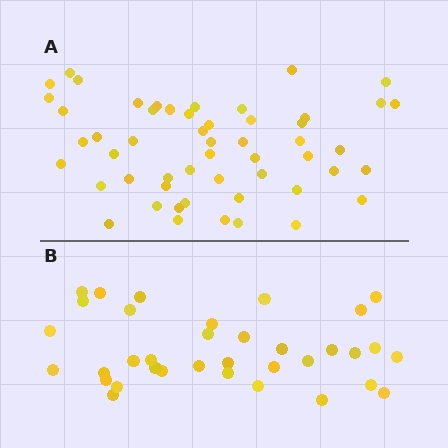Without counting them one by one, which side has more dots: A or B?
Region A (the top region) has more dots.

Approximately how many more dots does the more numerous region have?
Region A has approximately 20 more dots than region B.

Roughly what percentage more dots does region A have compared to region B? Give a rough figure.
About 50% more.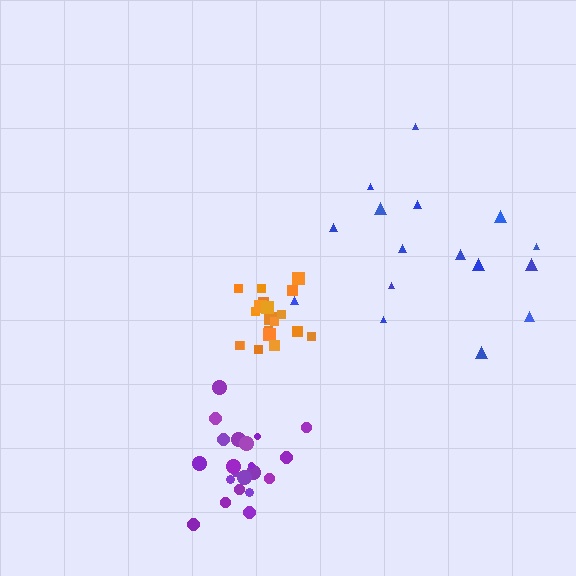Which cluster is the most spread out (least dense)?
Blue.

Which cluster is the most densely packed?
Orange.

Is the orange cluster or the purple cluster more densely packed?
Orange.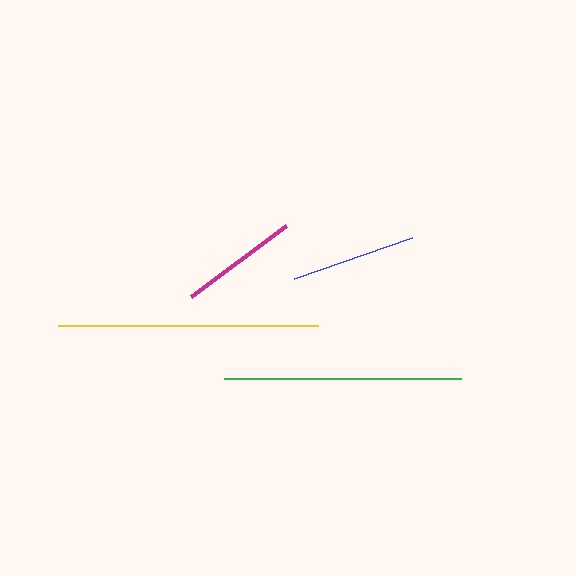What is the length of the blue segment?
The blue segment is approximately 125 pixels long.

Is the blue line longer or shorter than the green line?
The green line is longer than the blue line.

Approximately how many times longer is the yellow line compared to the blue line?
The yellow line is approximately 2.1 times the length of the blue line.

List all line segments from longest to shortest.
From longest to shortest: yellow, green, blue, magenta.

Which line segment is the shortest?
The magenta line is the shortest at approximately 119 pixels.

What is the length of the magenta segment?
The magenta segment is approximately 119 pixels long.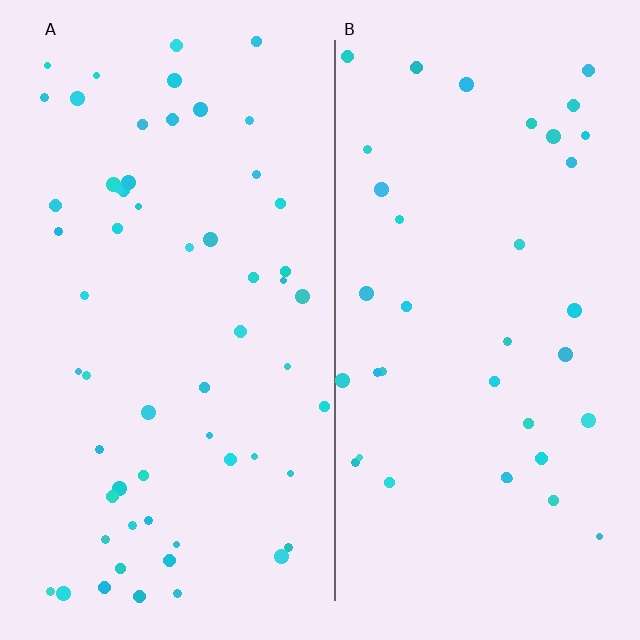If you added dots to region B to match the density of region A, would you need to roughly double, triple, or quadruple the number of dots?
Approximately double.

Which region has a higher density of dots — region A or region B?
A (the left).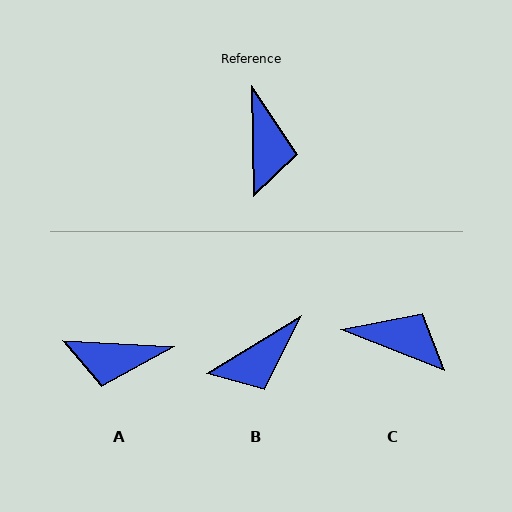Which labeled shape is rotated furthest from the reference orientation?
A, about 94 degrees away.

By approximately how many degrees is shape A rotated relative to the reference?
Approximately 94 degrees clockwise.